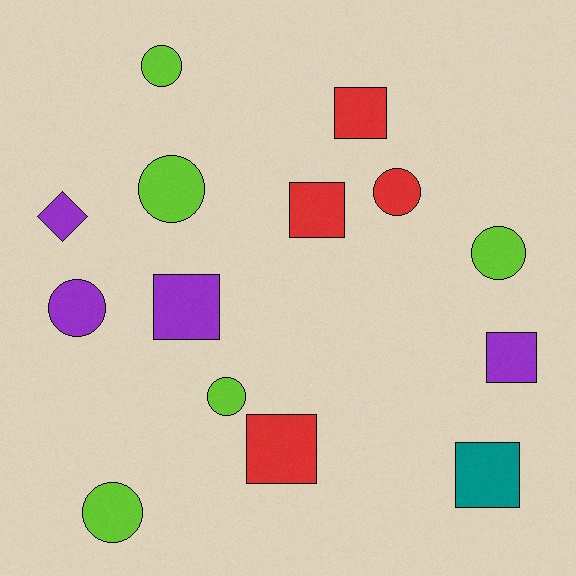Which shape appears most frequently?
Circle, with 7 objects.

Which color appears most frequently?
Lime, with 5 objects.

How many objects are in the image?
There are 14 objects.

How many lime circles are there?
There are 5 lime circles.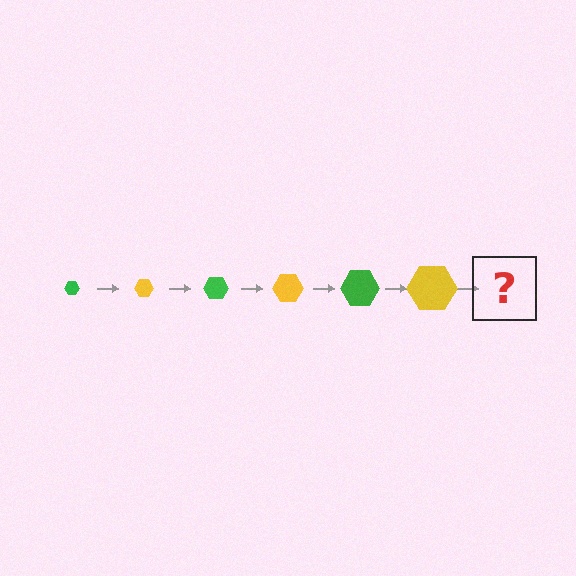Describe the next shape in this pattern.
It should be a green hexagon, larger than the previous one.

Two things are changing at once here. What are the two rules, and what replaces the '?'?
The two rules are that the hexagon grows larger each step and the color cycles through green and yellow. The '?' should be a green hexagon, larger than the previous one.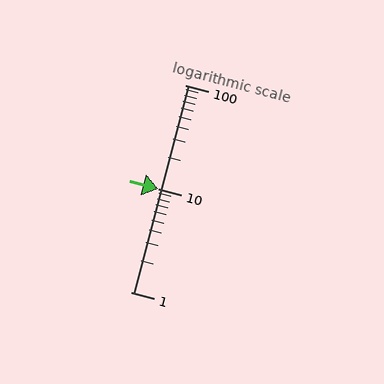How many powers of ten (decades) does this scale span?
The scale spans 2 decades, from 1 to 100.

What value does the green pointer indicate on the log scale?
The pointer indicates approximately 10.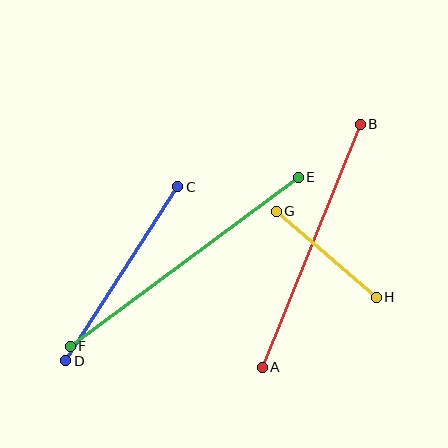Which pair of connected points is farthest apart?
Points E and F are farthest apart.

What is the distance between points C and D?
The distance is approximately 207 pixels.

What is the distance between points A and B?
The distance is approximately 262 pixels.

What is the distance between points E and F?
The distance is approximately 284 pixels.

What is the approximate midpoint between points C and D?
The midpoint is at approximately (122, 274) pixels.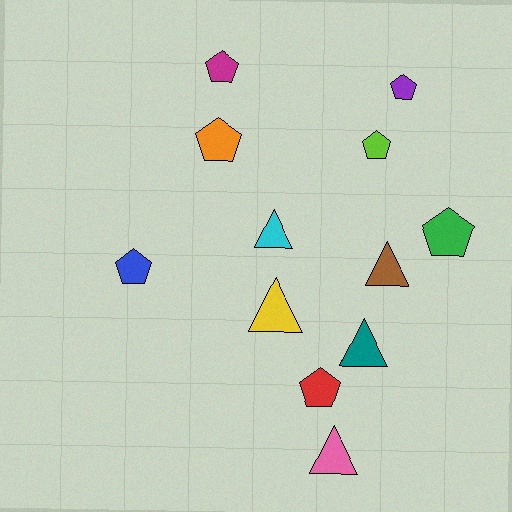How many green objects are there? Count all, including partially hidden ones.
There is 1 green object.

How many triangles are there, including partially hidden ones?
There are 5 triangles.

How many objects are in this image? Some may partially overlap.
There are 12 objects.